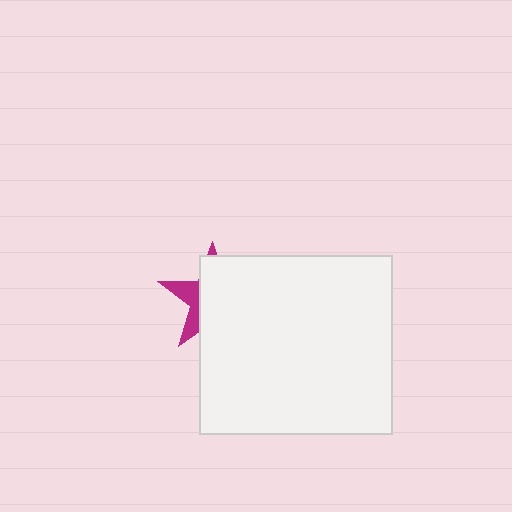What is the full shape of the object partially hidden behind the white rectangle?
The partially hidden object is a magenta star.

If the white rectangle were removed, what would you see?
You would see the complete magenta star.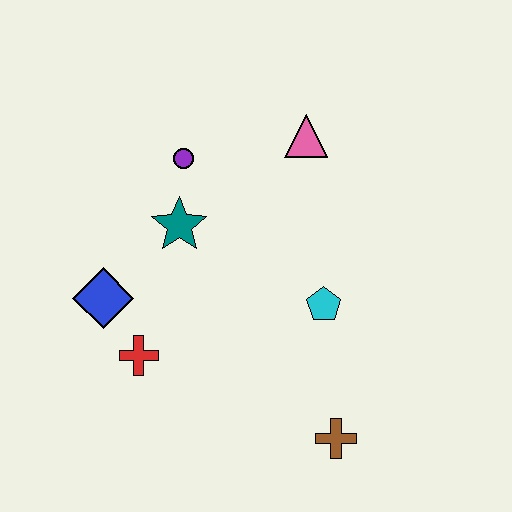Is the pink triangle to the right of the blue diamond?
Yes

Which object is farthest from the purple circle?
The brown cross is farthest from the purple circle.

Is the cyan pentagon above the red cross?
Yes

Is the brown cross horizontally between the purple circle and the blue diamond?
No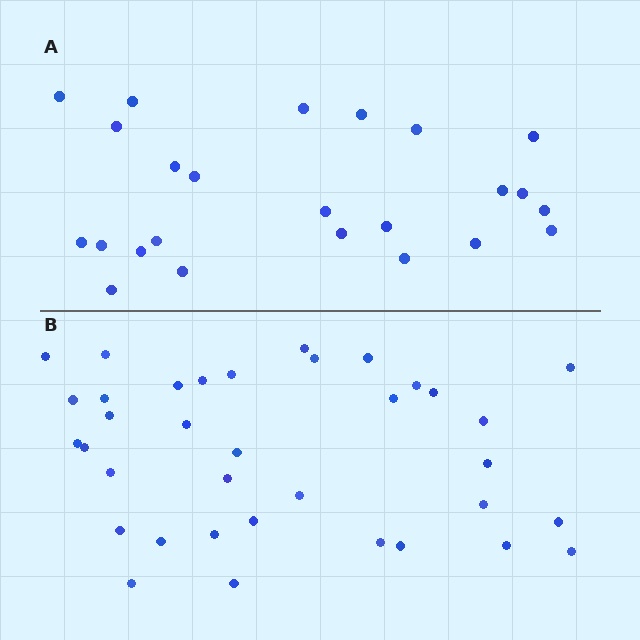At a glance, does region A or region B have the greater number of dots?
Region B (the bottom region) has more dots.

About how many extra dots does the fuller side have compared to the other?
Region B has roughly 12 or so more dots than region A.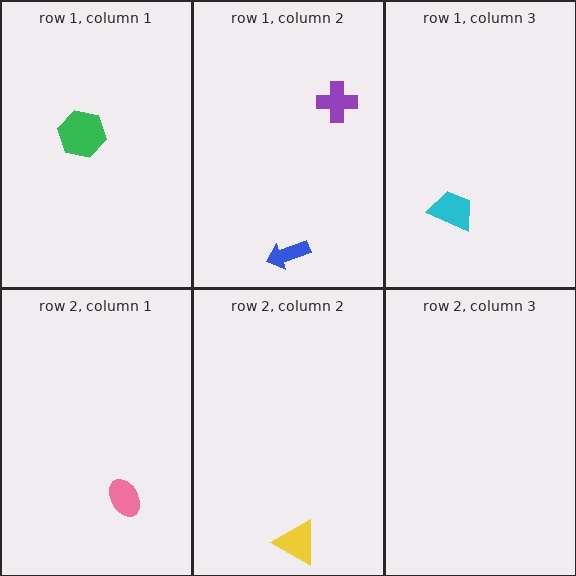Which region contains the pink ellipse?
The row 2, column 1 region.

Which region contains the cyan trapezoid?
The row 1, column 3 region.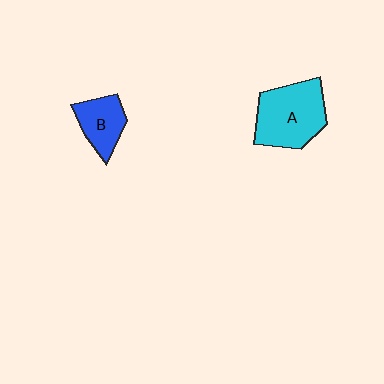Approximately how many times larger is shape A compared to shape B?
Approximately 1.8 times.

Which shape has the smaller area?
Shape B (blue).